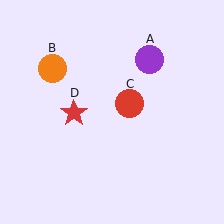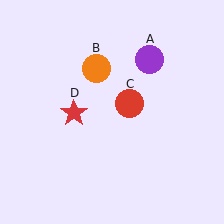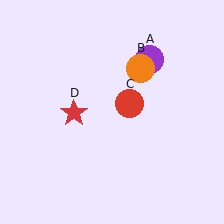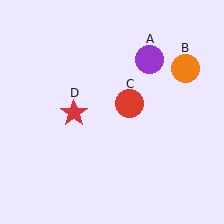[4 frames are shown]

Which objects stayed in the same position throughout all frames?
Purple circle (object A) and red circle (object C) and red star (object D) remained stationary.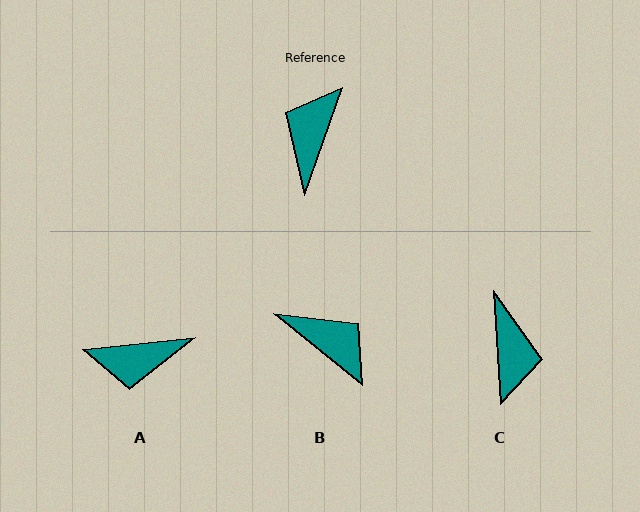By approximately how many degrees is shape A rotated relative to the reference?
Approximately 115 degrees counter-clockwise.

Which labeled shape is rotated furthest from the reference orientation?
C, about 157 degrees away.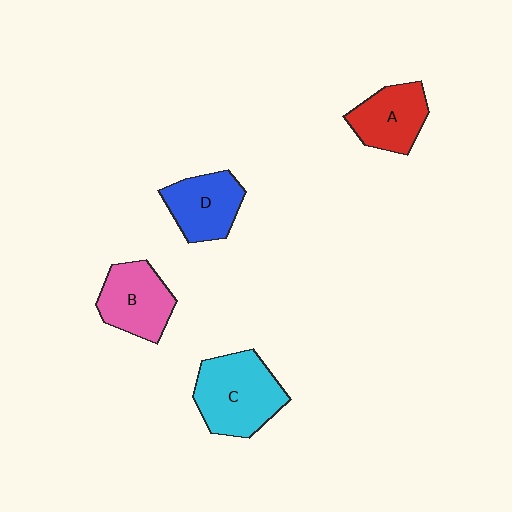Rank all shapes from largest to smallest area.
From largest to smallest: C (cyan), B (pink), D (blue), A (red).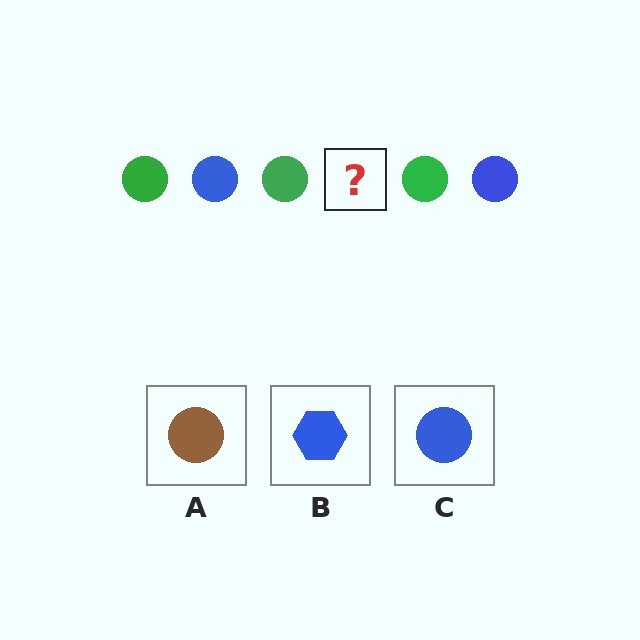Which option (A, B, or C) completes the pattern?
C.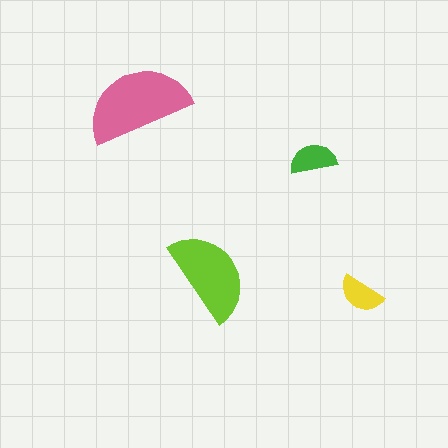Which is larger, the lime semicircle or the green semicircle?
The lime one.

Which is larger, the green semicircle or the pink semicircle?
The pink one.